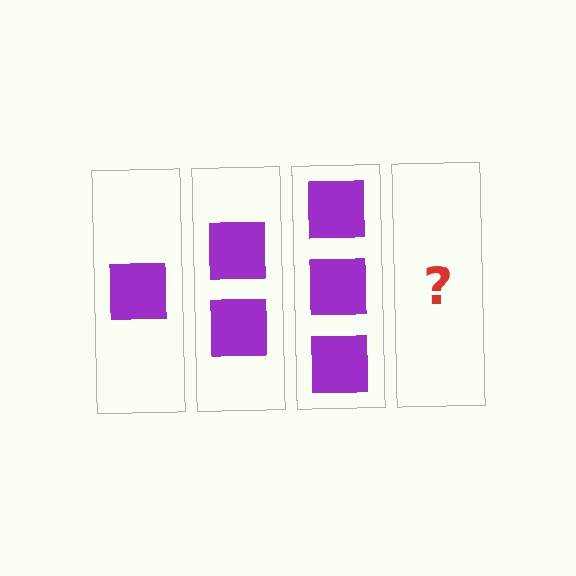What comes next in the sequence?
The next element should be 4 squares.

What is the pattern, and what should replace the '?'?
The pattern is that each step adds one more square. The '?' should be 4 squares.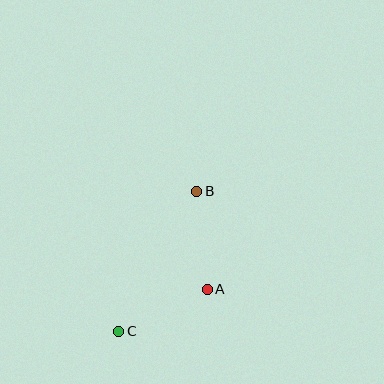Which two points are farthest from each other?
Points B and C are farthest from each other.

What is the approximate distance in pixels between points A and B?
The distance between A and B is approximately 98 pixels.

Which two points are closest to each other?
Points A and C are closest to each other.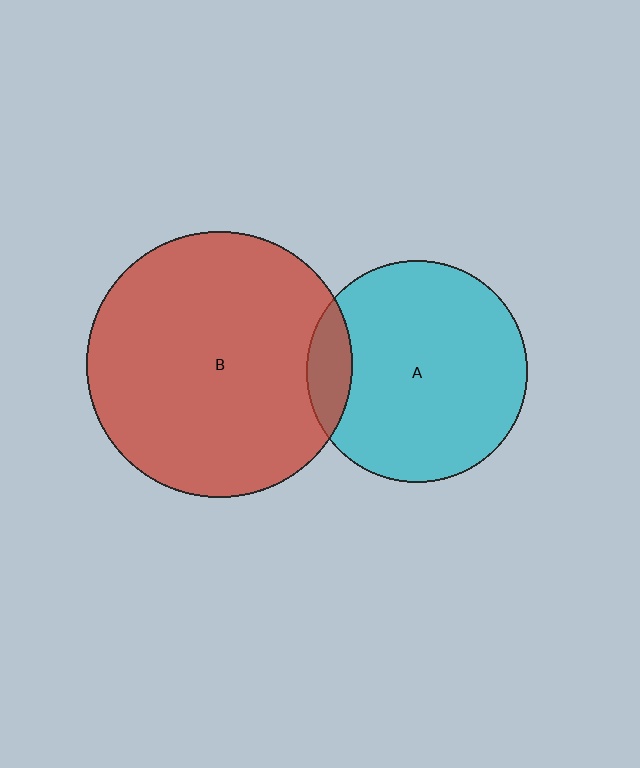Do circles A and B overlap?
Yes.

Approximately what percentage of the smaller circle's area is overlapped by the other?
Approximately 10%.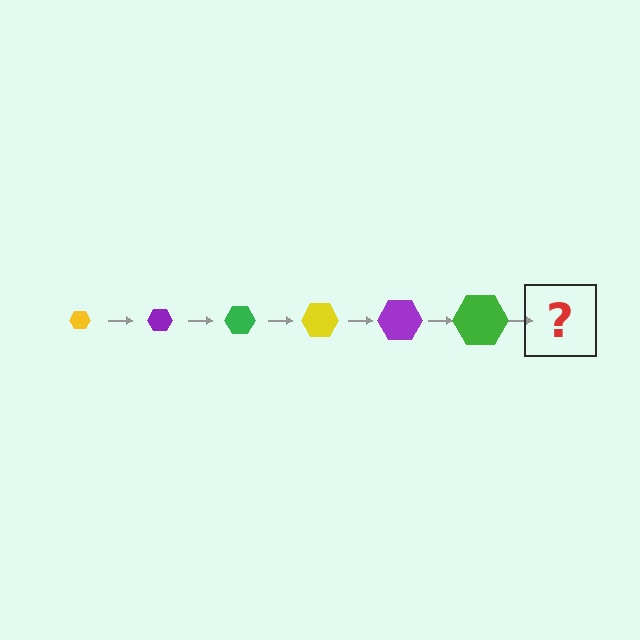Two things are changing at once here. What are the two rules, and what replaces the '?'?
The two rules are that the hexagon grows larger each step and the color cycles through yellow, purple, and green. The '?' should be a yellow hexagon, larger than the previous one.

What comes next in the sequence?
The next element should be a yellow hexagon, larger than the previous one.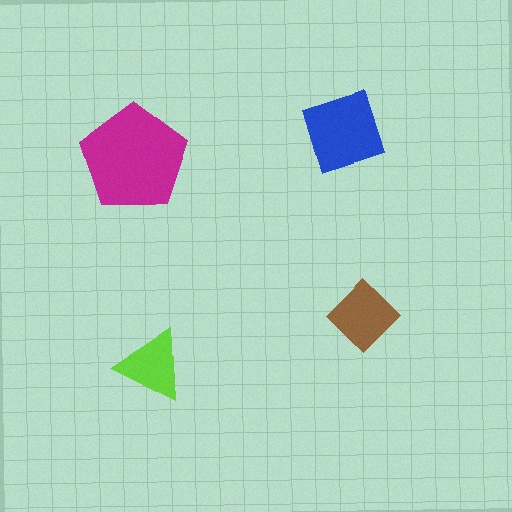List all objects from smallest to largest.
The lime triangle, the brown diamond, the blue square, the magenta pentagon.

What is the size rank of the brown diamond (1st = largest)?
3rd.